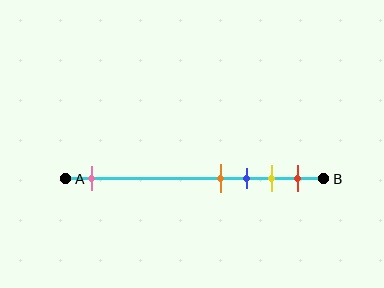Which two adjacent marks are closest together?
The orange and blue marks are the closest adjacent pair.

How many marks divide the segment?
There are 5 marks dividing the segment.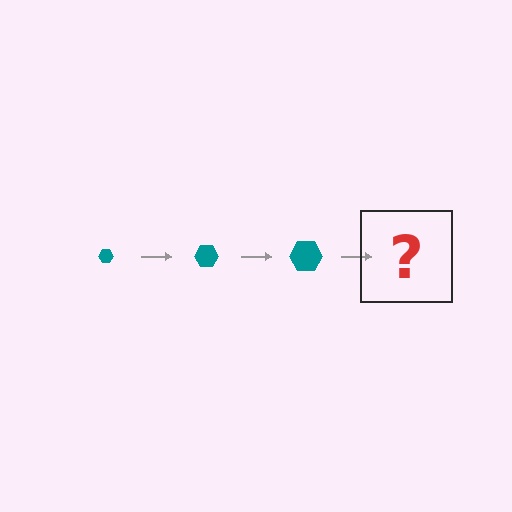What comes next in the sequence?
The next element should be a teal hexagon, larger than the previous one.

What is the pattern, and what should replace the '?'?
The pattern is that the hexagon gets progressively larger each step. The '?' should be a teal hexagon, larger than the previous one.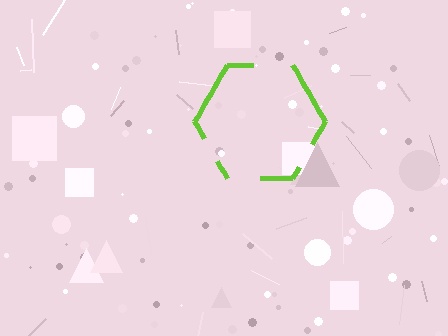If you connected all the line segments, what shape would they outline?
They would outline a hexagon.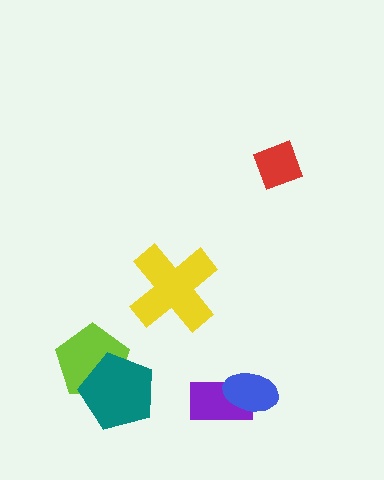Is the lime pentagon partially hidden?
Yes, it is partially covered by another shape.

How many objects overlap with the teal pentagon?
1 object overlaps with the teal pentagon.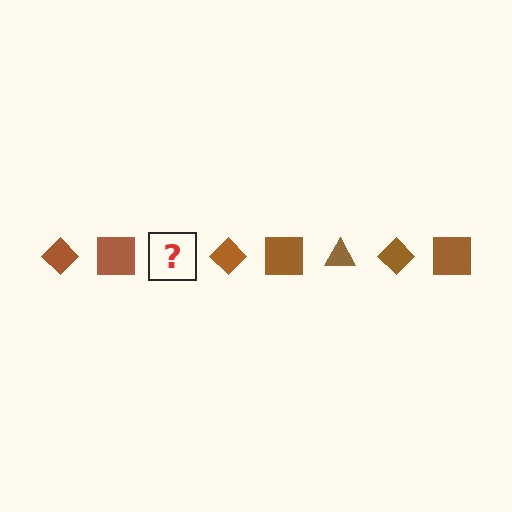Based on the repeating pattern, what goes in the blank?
The blank should be a brown triangle.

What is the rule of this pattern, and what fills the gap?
The rule is that the pattern cycles through diamond, square, triangle shapes in brown. The gap should be filled with a brown triangle.